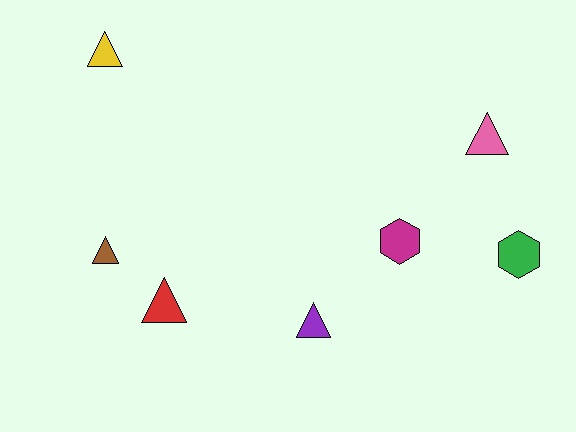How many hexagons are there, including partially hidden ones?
There are 2 hexagons.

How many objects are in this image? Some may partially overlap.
There are 7 objects.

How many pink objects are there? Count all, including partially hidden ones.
There is 1 pink object.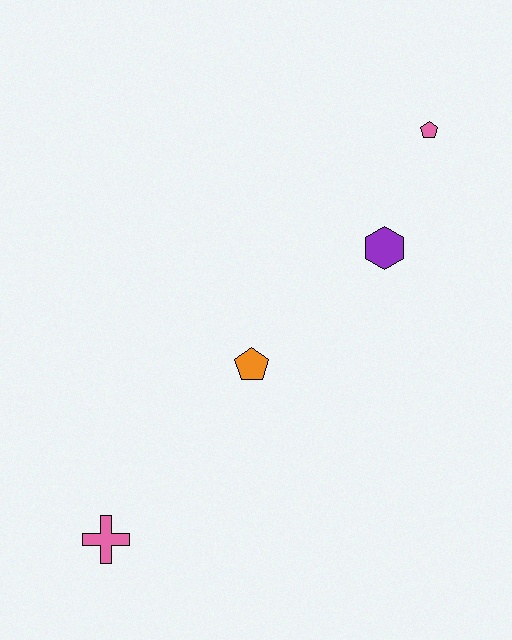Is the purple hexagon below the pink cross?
No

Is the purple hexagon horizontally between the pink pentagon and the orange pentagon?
Yes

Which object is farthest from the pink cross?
The pink pentagon is farthest from the pink cross.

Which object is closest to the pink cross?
The orange pentagon is closest to the pink cross.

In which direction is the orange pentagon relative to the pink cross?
The orange pentagon is above the pink cross.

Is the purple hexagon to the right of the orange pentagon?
Yes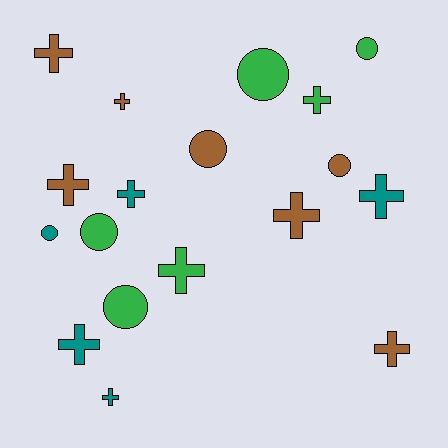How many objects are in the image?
There are 18 objects.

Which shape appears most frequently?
Cross, with 11 objects.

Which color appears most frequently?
Brown, with 7 objects.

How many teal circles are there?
There is 1 teal circle.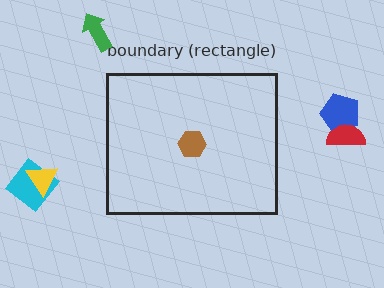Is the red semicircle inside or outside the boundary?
Outside.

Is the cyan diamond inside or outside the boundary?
Outside.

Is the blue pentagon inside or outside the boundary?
Outside.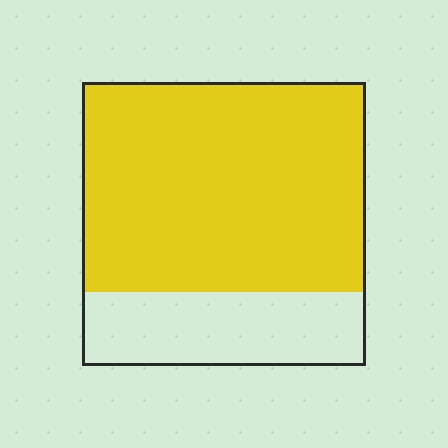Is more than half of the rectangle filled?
Yes.